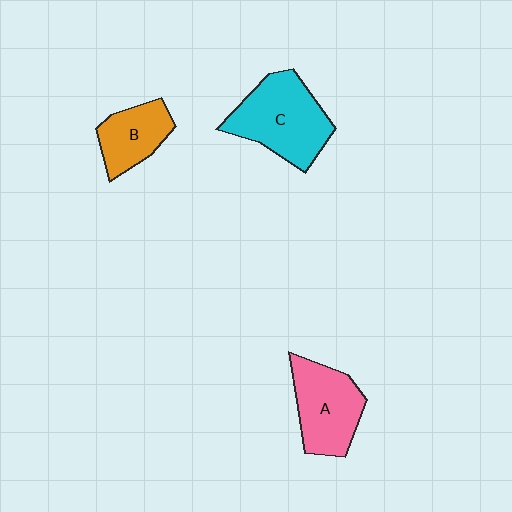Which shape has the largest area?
Shape C (cyan).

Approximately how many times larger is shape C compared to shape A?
Approximately 1.2 times.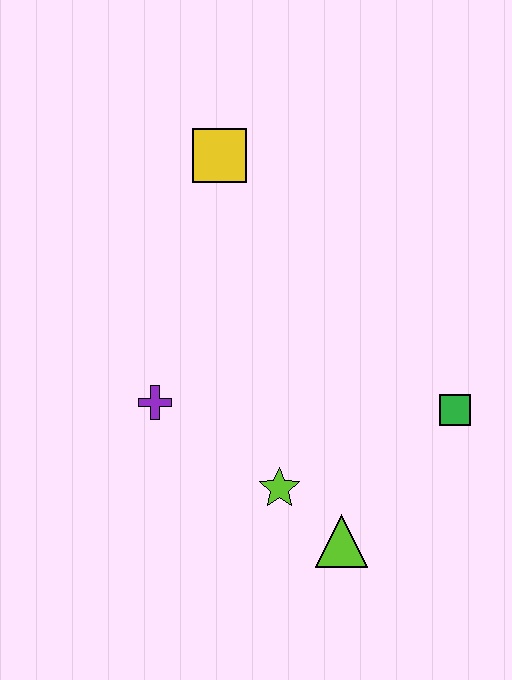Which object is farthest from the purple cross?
The green square is farthest from the purple cross.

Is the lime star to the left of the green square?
Yes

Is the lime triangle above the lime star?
No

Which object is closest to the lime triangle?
The lime star is closest to the lime triangle.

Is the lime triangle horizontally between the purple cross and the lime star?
No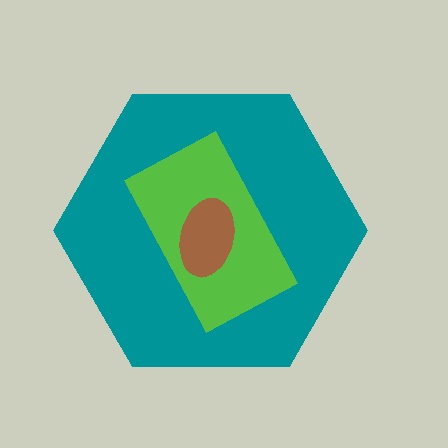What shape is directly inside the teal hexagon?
The lime rectangle.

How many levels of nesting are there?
3.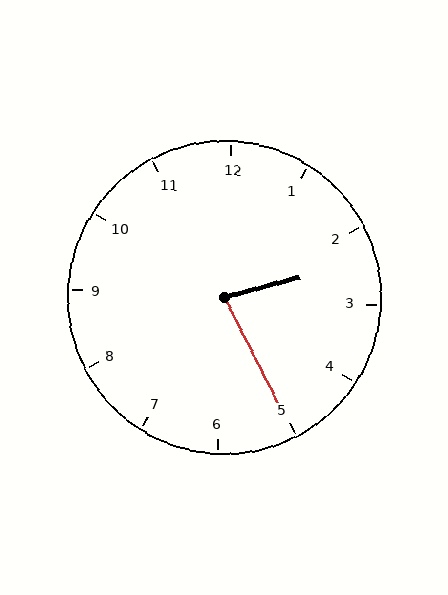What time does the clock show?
2:25.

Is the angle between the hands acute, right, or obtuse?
It is acute.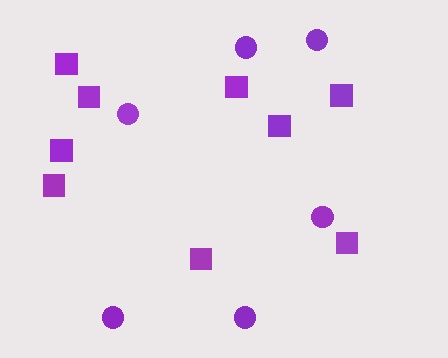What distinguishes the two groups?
There are 2 groups: one group of circles (6) and one group of squares (9).